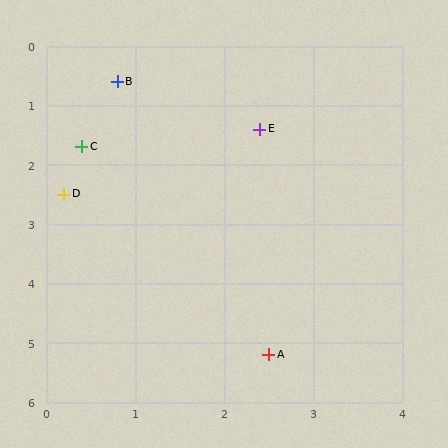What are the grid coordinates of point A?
Point A is at approximately (2.5, 5.2).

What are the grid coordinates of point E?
Point E is at approximately (2.4, 1.4).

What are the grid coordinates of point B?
Point B is at approximately (0.8, 0.6).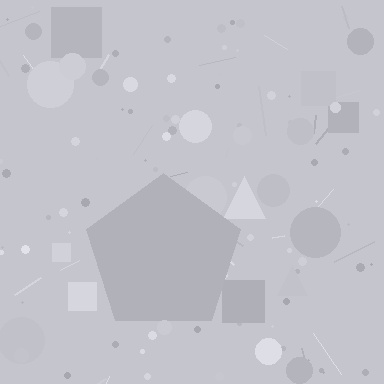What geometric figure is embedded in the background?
A pentagon is embedded in the background.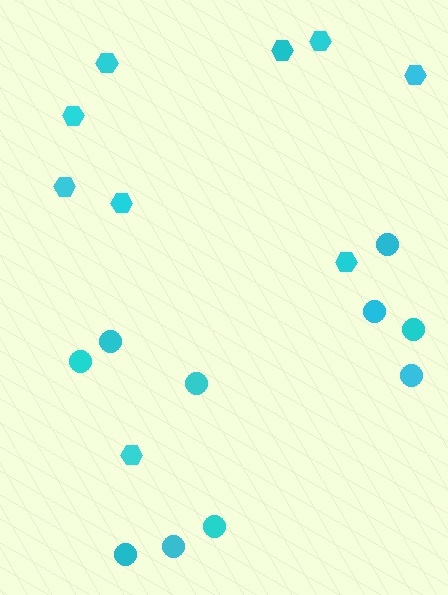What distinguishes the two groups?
There are 2 groups: one group of circles (10) and one group of hexagons (9).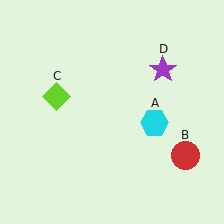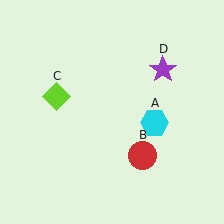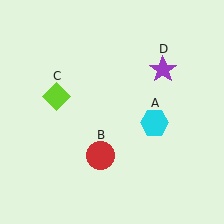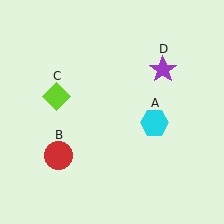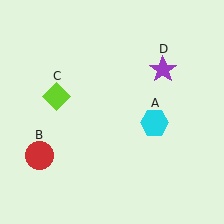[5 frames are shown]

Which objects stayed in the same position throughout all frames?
Cyan hexagon (object A) and lime diamond (object C) and purple star (object D) remained stationary.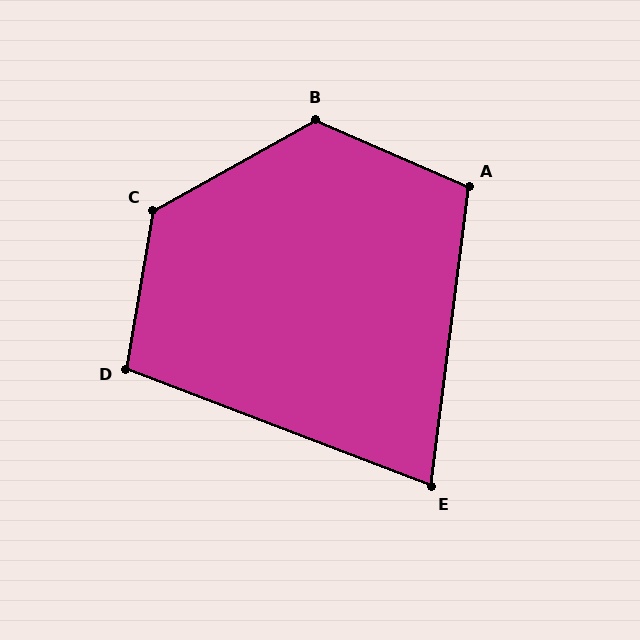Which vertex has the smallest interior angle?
E, at approximately 76 degrees.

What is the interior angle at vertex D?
Approximately 101 degrees (obtuse).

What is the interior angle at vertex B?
Approximately 127 degrees (obtuse).